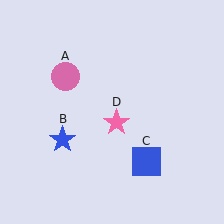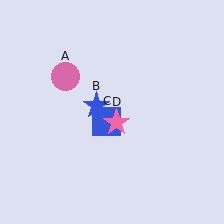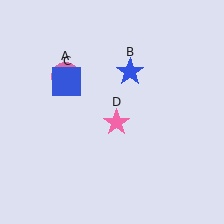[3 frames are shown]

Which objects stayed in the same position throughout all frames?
Pink circle (object A) and pink star (object D) remained stationary.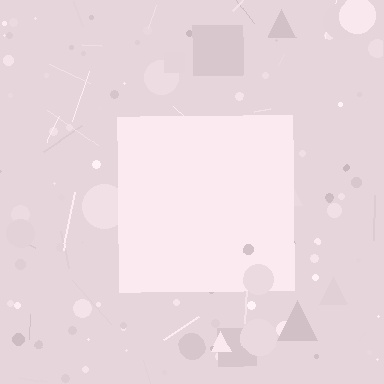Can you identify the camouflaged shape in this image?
The camouflaged shape is a square.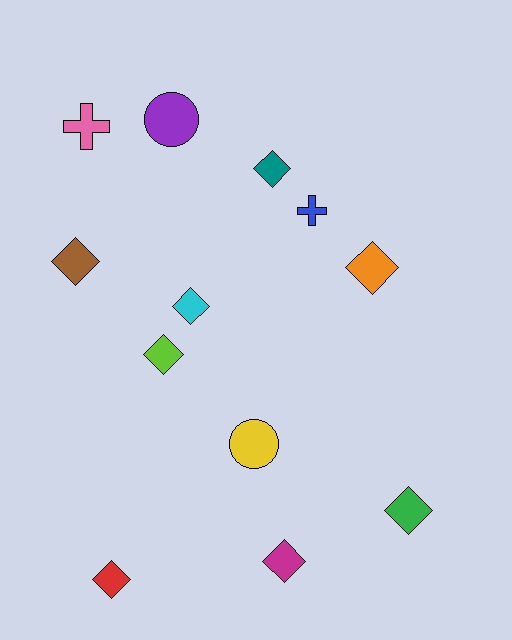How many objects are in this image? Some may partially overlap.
There are 12 objects.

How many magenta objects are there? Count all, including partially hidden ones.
There is 1 magenta object.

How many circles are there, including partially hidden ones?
There are 2 circles.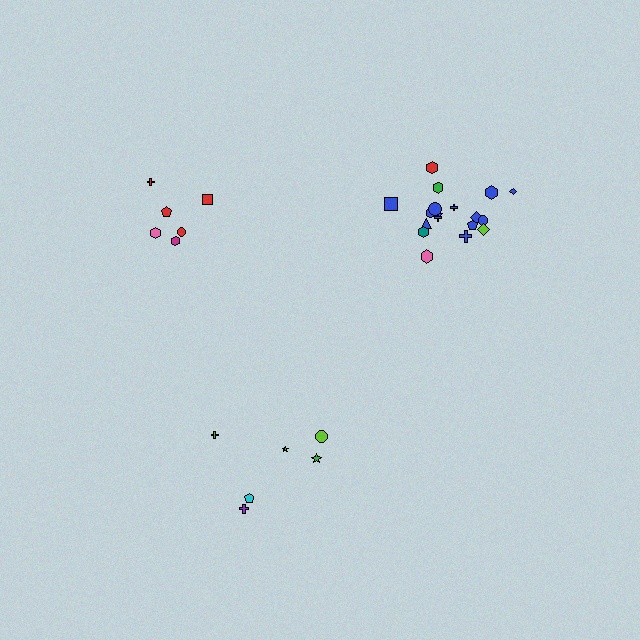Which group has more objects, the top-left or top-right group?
The top-right group.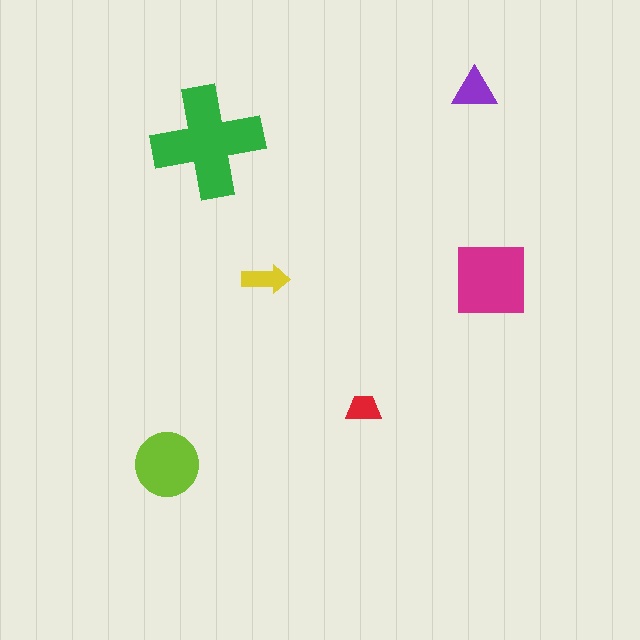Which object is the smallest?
The red trapezoid.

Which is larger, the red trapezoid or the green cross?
The green cross.